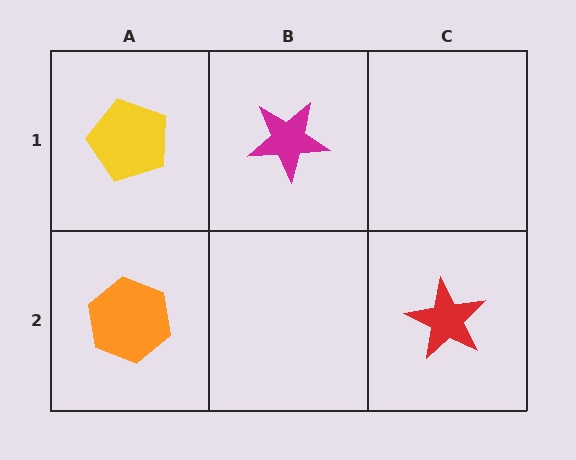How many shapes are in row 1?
2 shapes.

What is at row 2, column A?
An orange hexagon.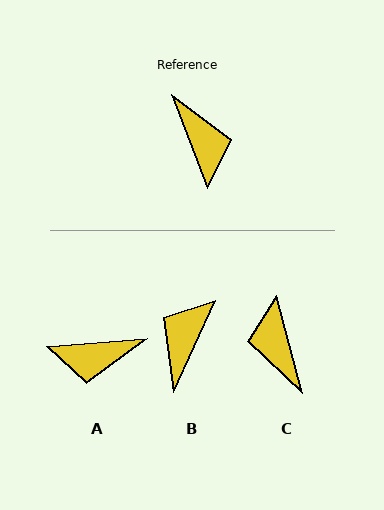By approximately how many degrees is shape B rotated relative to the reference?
Approximately 135 degrees counter-clockwise.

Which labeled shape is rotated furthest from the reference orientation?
C, about 174 degrees away.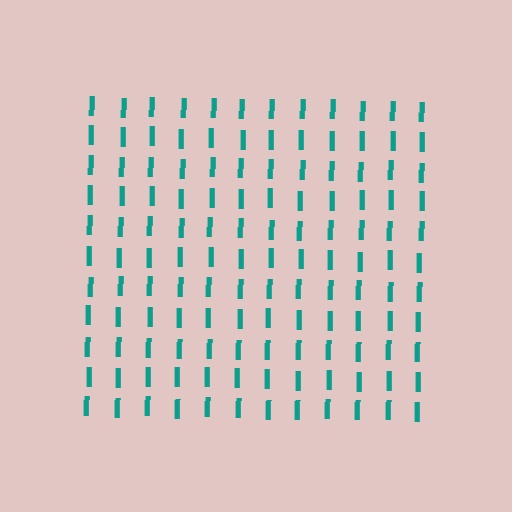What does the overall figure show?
The overall figure shows a square.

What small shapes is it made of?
It is made of small letter I's.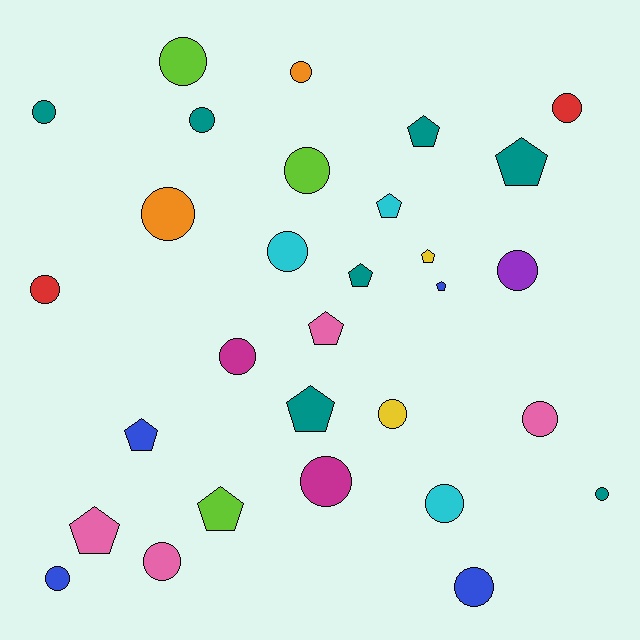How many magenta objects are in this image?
There are 2 magenta objects.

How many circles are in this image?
There are 19 circles.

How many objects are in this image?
There are 30 objects.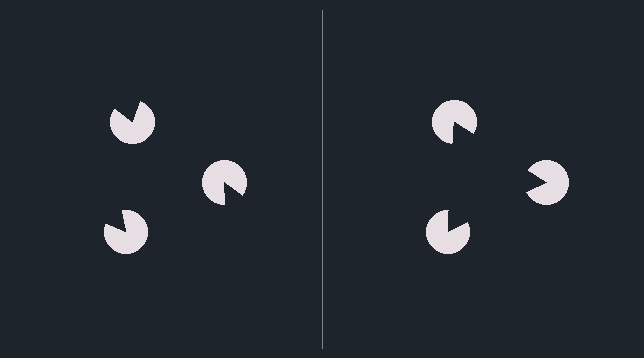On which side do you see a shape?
An illusory triangle appears on the right side. On the left side the wedge cuts are rotated, so no coherent shape forms.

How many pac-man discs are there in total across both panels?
6 — 3 on each side.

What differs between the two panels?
The pac-man discs are positioned identically on both sides; only the wedge orientations differ. On the right they align to a triangle; on the left they are misaligned.